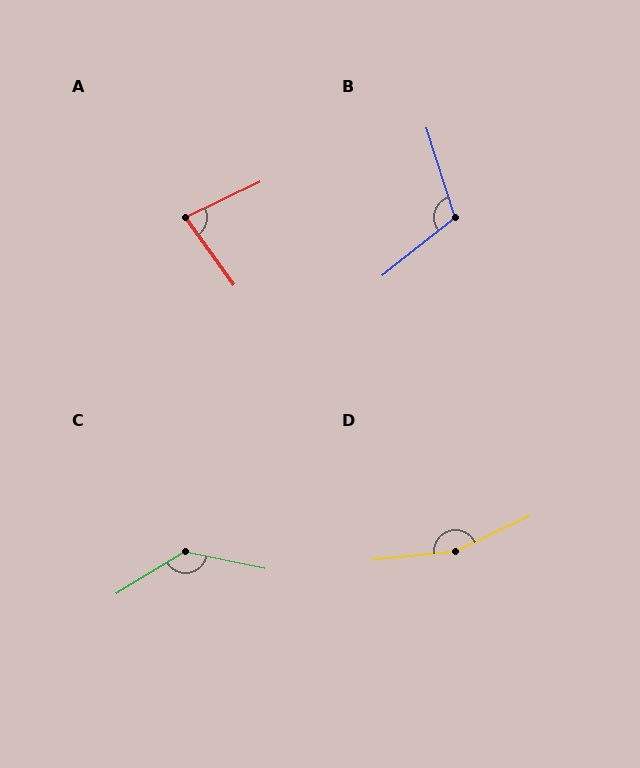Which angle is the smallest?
A, at approximately 80 degrees.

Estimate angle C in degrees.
Approximately 137 degrees.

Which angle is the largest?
D, at approximately 160 degrees.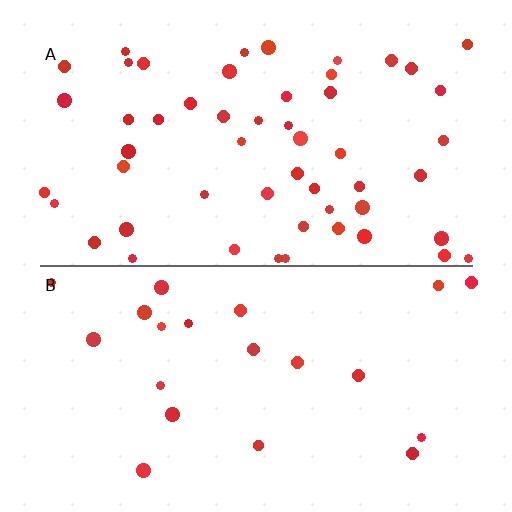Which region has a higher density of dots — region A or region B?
A (the top).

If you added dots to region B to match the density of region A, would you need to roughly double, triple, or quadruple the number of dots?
Approximately triple.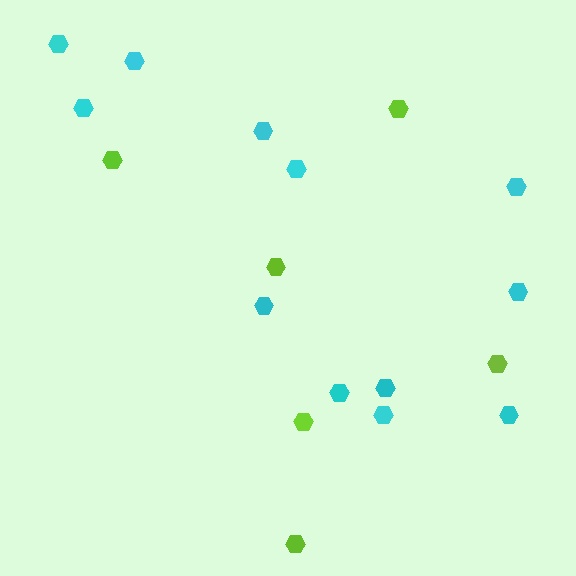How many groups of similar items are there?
There are 2 groups: one group of cyan hexagons (12) and one group of lime hexagons (6).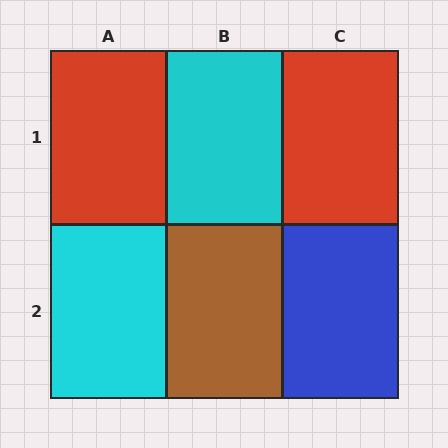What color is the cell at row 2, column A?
Cyan.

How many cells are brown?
1 cell is brown.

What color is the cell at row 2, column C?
Blue.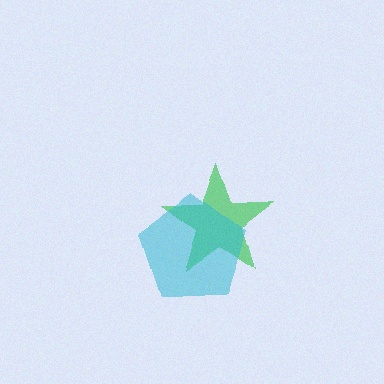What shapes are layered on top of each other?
The layered shapes are: a green star, a cyan pentagon.